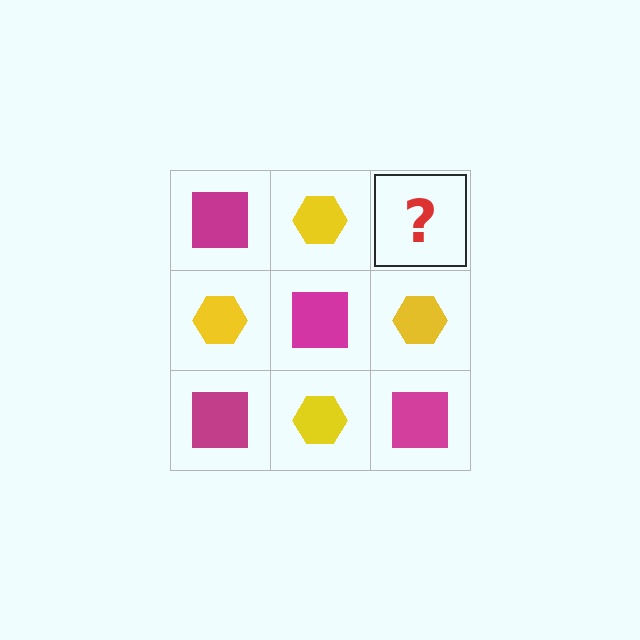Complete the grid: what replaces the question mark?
The question mark should be replaced with a magenta square.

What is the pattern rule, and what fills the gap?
The rule is that it alternates magenta square and yellow hexagon in a checkerboard pattern. The gap should be filled with a magenta square.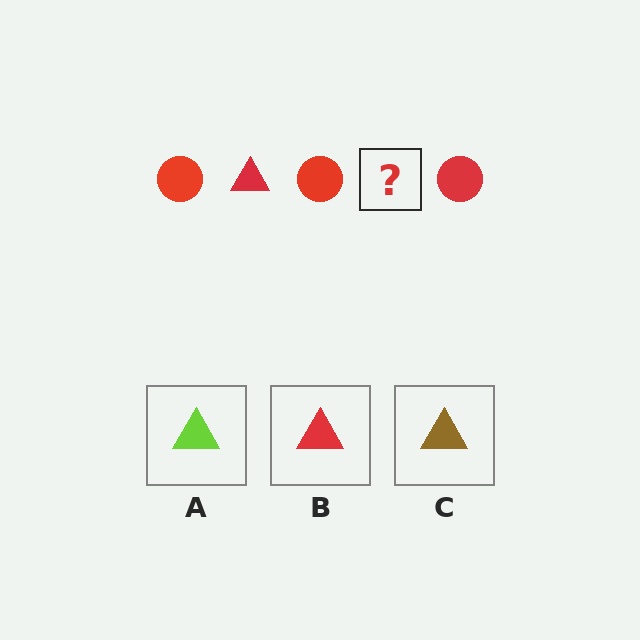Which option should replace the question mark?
Option B.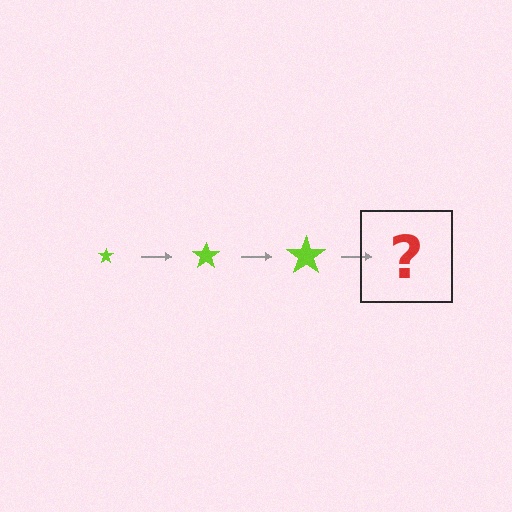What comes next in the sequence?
The next element should be a lime star, larger than the previous one.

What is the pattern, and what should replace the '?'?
The pattern is that the star gets progressively larger each step. The '?' should be a lime star, larger than the previous one.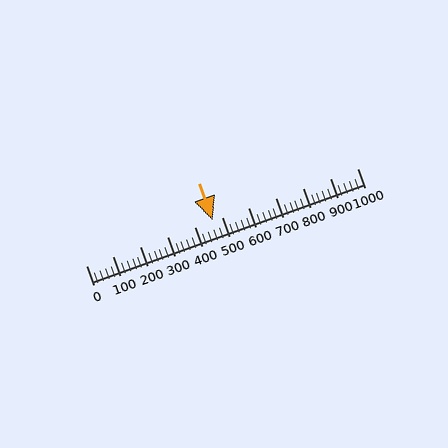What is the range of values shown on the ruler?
The ruler shows values from 0 to 1000.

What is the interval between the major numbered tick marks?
The major tick marks are spaced 100 units apart.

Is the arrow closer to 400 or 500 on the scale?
The arrow is closer to 500.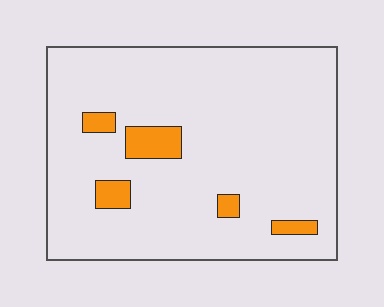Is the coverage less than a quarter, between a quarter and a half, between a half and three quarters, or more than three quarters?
Less than a quarter.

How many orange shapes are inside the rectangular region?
5.